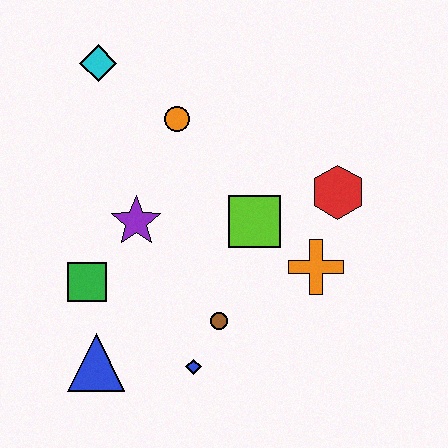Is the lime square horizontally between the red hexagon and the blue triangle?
Yes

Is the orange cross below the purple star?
Yes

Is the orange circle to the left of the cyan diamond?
No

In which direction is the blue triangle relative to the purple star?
The blue triangle is below the purple star.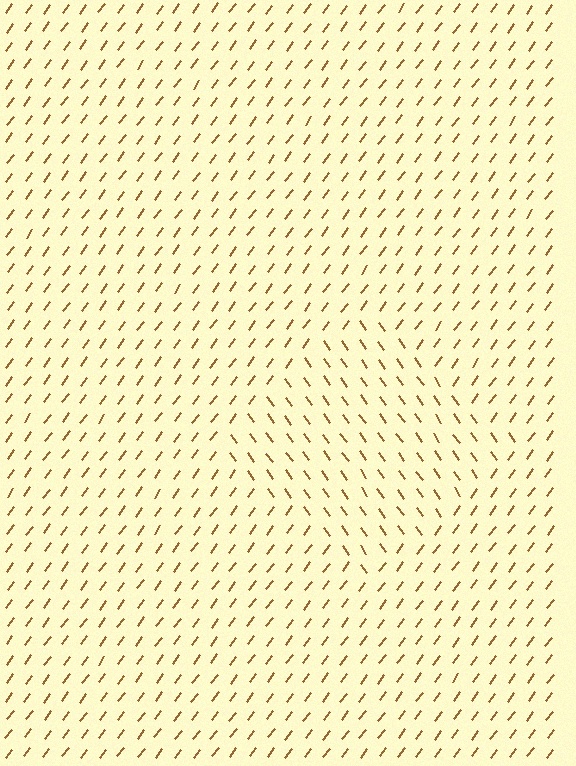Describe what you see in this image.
The image is filled with small brown line segments. A diamond region in the image has lines oriented differently from the surrounding lines, creating a visible texture boundary.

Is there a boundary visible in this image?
Yes, there is a texture boundary formed by a change in line orientation.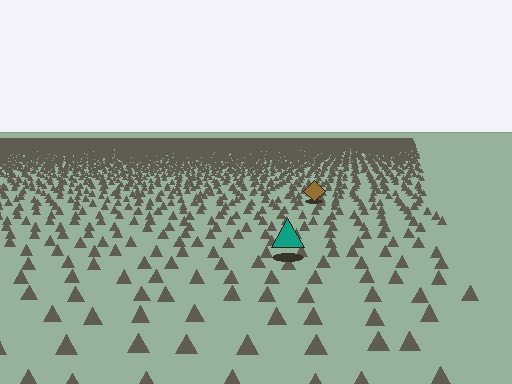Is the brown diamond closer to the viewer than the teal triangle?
No. The teal triangle is closer — you can tell from the texture gradient: the ground texture is coarser near it.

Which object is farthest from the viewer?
The brown diamond is farthest from the viewer. It appears smaller and the ground texture around it is denser.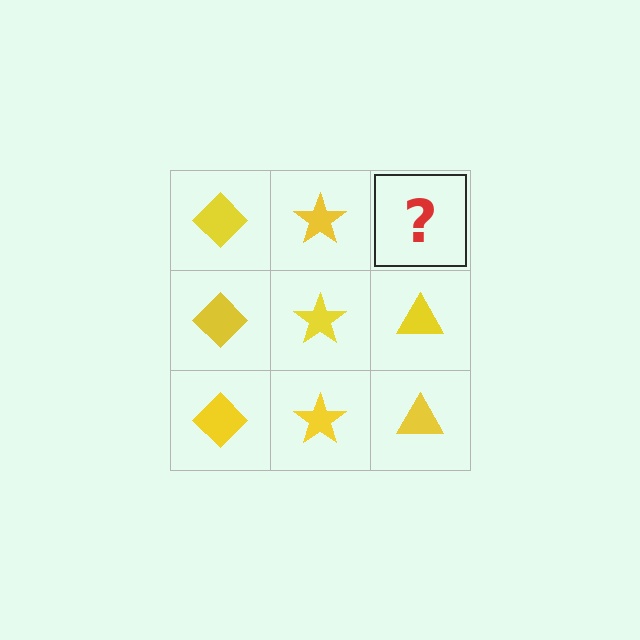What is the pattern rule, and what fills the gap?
The rule is that each column has a consistent shape. The gap should be filled with a yellow triangle.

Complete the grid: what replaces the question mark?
The question mark should be replaced with a yellow triangle.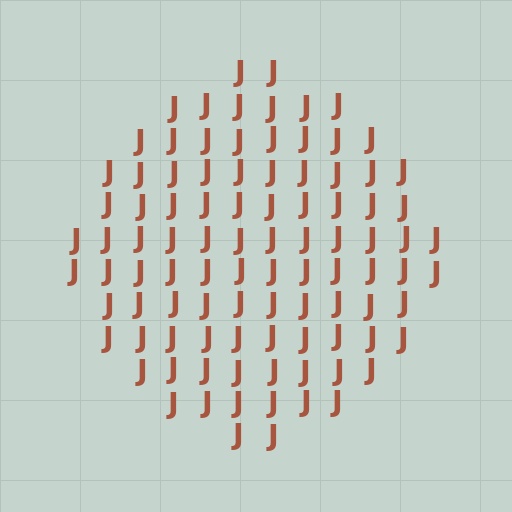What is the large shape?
The large shape is a circle.